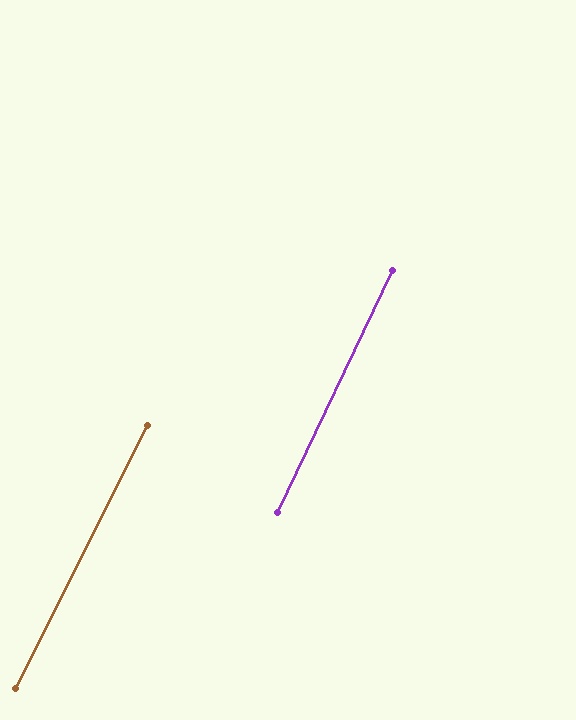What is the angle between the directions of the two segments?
Approximately 1 degree.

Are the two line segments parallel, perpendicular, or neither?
Parallel — their directions differ by only 1.2°.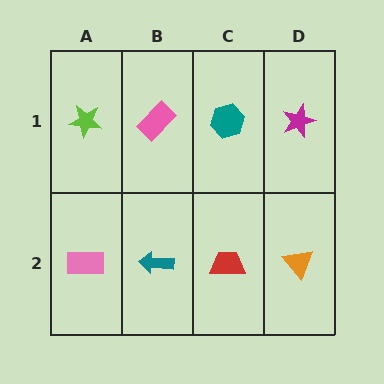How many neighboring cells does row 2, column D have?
2.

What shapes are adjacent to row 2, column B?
A pink rectangle (row 1, column B), a pink rectangle (row 2, column A), a red trapezoid (row 2, column C).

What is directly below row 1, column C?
A red trapezoid.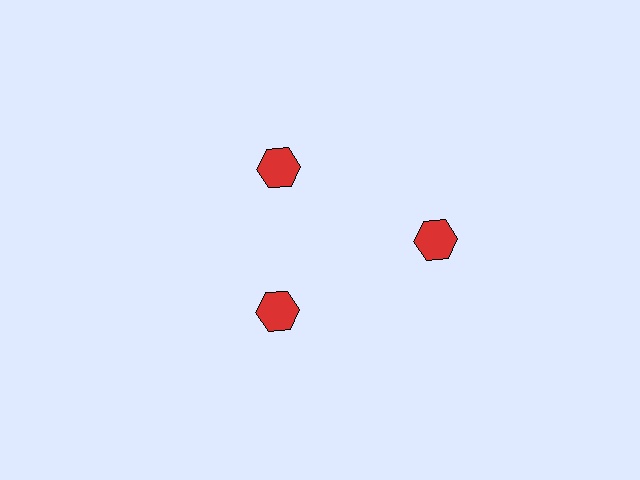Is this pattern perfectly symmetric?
No. The 3 red hexagons are arranged in a ring, but one element near the 3 o'clock position is pushed outward from the center, breaking the 3-fold rotational symmetry.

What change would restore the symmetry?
The symmetry would be restored by moving it inward, back onto the ring so that all 3 hexagons sit at equal angles and equal distance from the center.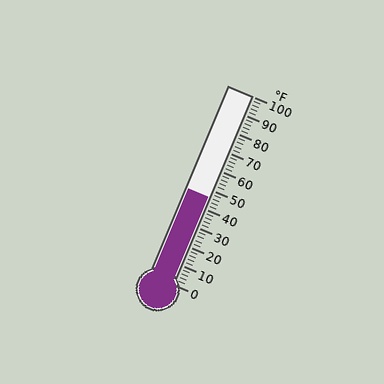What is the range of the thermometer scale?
The thermometer scale ranges from 0°F to 100°F.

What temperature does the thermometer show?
The thermometer shows approximately 46°F.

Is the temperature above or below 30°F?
The temperature is above 30°F.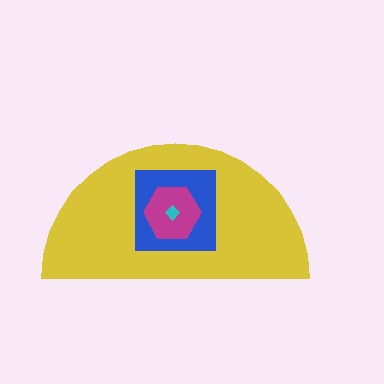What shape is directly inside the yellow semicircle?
The blue square.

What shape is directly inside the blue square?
The magenta hexagon.